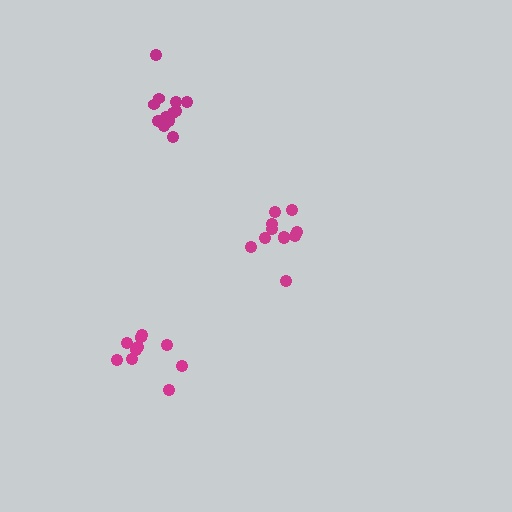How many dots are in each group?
Group 1: 10 dots, Group 2: 12 dots, Group 3: 11 dots (33 total).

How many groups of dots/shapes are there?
There are 3 groups.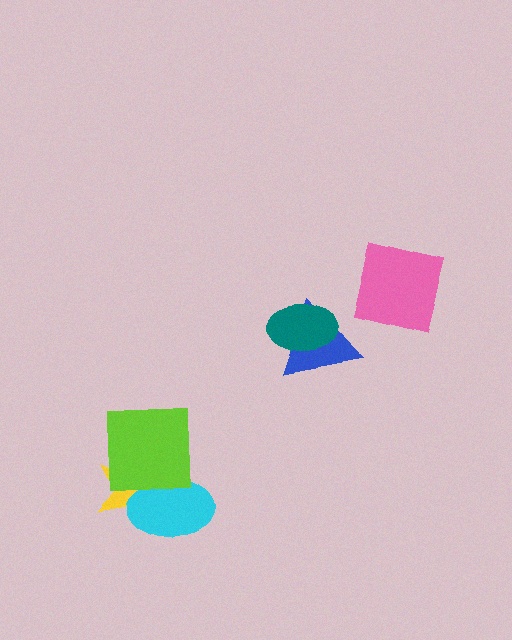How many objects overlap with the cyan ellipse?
2 objects overlap with the cyan ellipse.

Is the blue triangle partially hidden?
Yes, it is partially covered by another shape.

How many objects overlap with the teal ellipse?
1 object overlaps with the teal ellipse.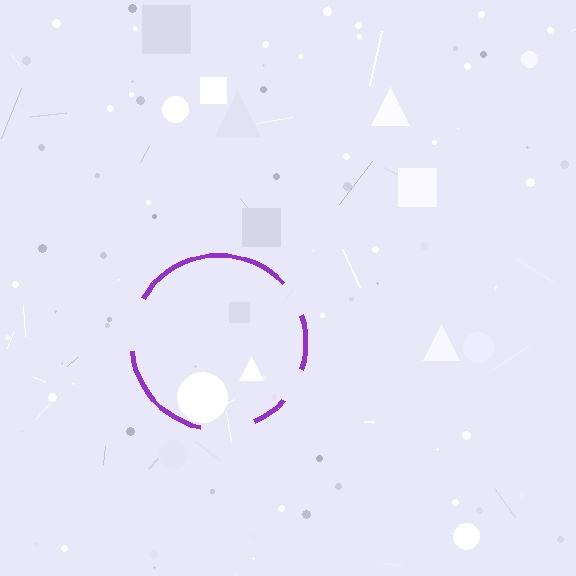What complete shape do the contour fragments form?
The contour fragments form a circle.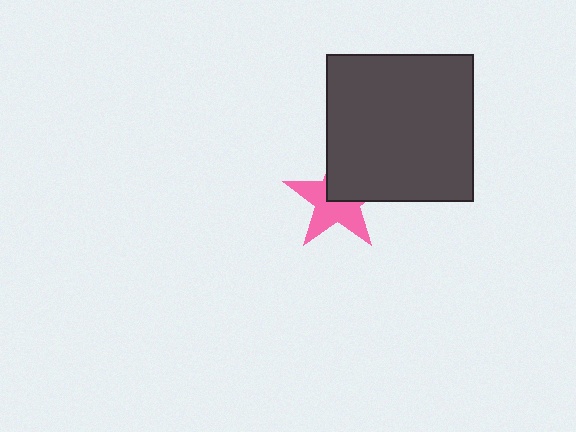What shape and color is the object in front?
The object in front is a dark gray square.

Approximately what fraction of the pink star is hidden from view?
Roughly 42% of the pink star is hidden behind the dark gray square.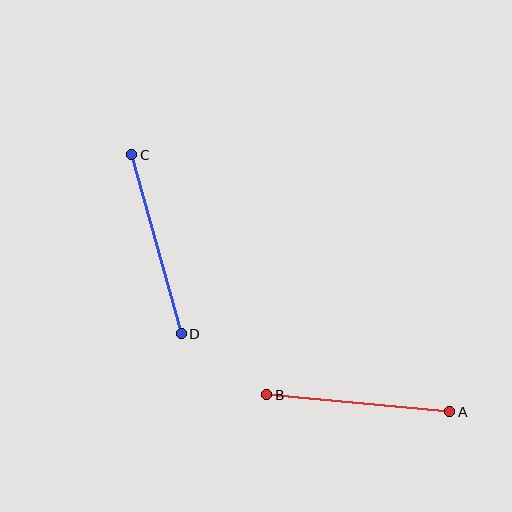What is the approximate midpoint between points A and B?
The midpoint is at approximately (358, 403) pixels.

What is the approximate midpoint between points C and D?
The midpoint is at approximately (157, 244) pixels.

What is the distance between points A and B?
The distance is approximately 184 pixels.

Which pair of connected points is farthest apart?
Points C and D are farthest apart.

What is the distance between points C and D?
The distance is approximately 186 pixels.